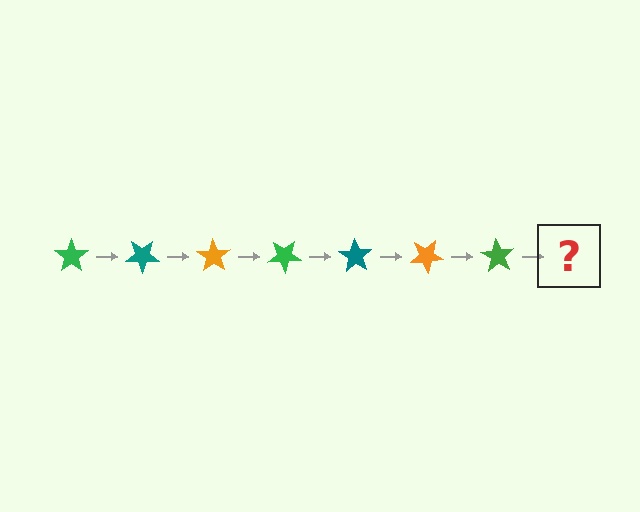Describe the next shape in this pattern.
It should be a teal star, rotated 245 degrees from the start.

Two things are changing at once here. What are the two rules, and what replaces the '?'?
The two rules are that it rotates 35 degrees each step and the color cycles through green, teal, and orange. The '?' should be a teal star, rotated 245 degrees from the start.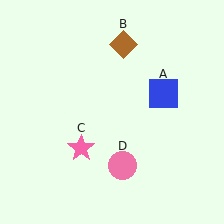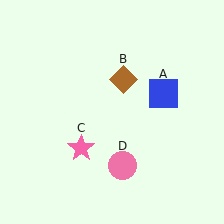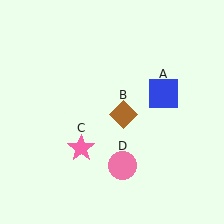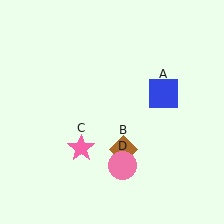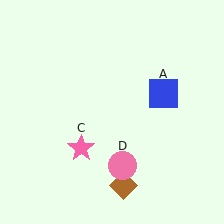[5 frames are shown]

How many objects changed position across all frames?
1 object changed position: brown diamond (object B).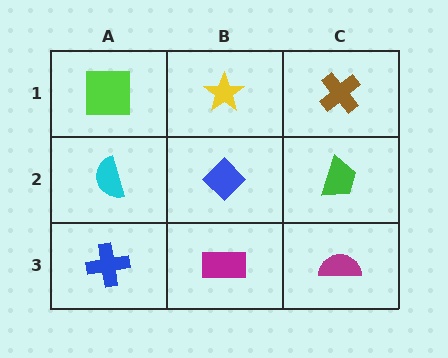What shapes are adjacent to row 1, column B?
A blue diamond (row 2, column B), a lime square (row 1, column A), a brown cross (row 1, column C).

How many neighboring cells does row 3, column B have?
3.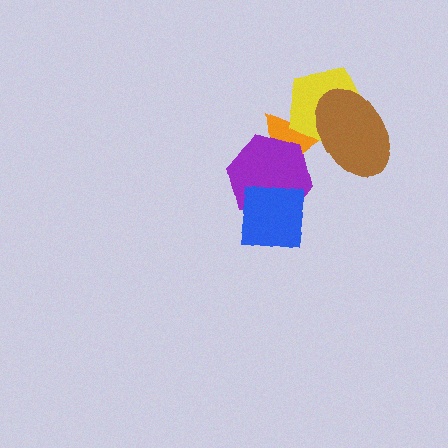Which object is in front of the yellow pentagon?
The brown ellipse is in front of the yellow pentagon.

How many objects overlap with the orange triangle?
3 objects overlap with the orange triangle.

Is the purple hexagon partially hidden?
Yes, it is partially covered by another shape.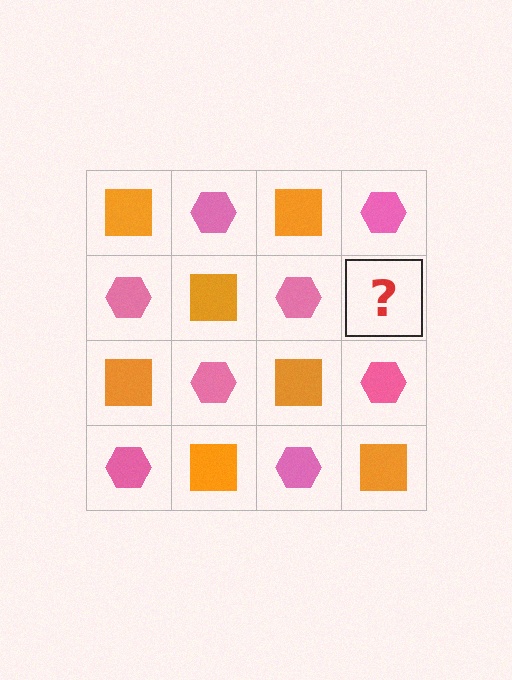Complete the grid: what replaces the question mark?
The question mark should be replaced with an orange square.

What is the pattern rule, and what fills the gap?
The rule is that it alternates orange square and pink hexagon in a checkerboard pattern. The gap should be filled with an orange square.